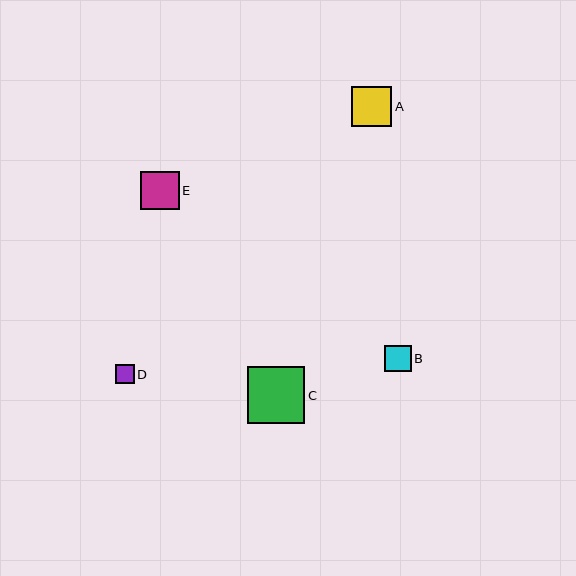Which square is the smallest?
Square D is the smallest with a size of approximately 19 pixels.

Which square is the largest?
Square C is the largest with a size of approximately 57 pixels.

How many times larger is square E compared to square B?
Square E is approximately 1.4 times the size of square B.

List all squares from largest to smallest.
From largest to smallest: C, A, E, B, D.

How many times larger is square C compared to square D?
Square C is approximately 3.0 times the size of square D.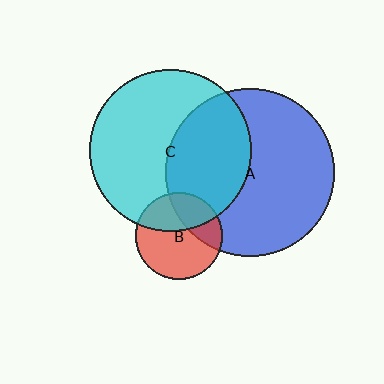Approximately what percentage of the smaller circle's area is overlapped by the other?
Approximately 35%.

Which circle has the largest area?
Circle A (blue).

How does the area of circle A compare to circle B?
Approximately 3.8 times.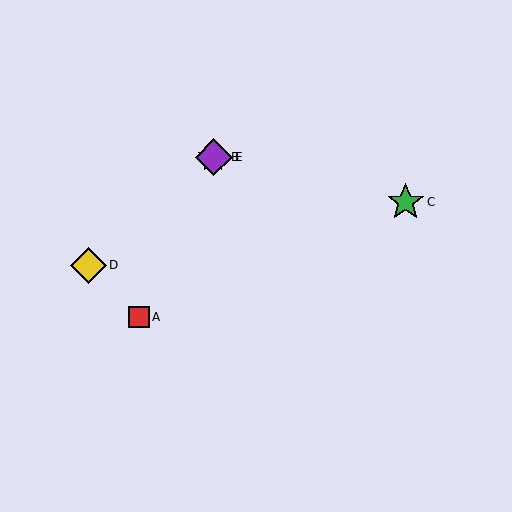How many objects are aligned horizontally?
2 objects (B, E) are aligned horizontally.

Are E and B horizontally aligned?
Yes, both are at y≈157.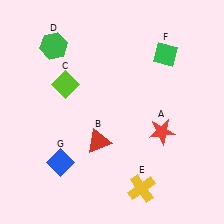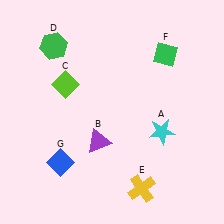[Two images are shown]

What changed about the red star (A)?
In Image 1, A is red. In Image 2, it changed to cyan.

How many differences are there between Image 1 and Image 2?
There are 2 differences between the two images.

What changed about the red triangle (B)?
In Image 1, B is red. In Image 2, it changed to purple.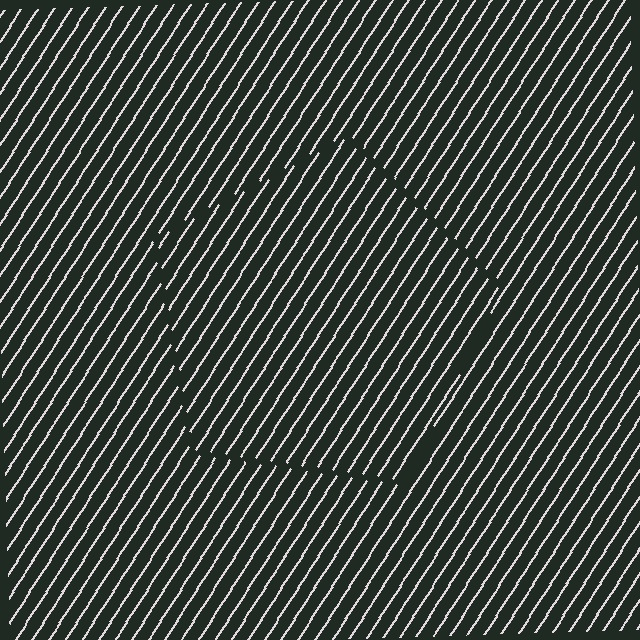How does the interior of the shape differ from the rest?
The interior of the shape contains the same grating, shifted by half a period — the contour is defined by the phase discontinuity where line-ends from the inner and outer gratings abut.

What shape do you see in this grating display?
An illusory pentagon. The interior of the shape contains the same grating, shifted by half a period — the contour is defined by the phase discontinuity where line-ends from the inner and outer gratings abut.